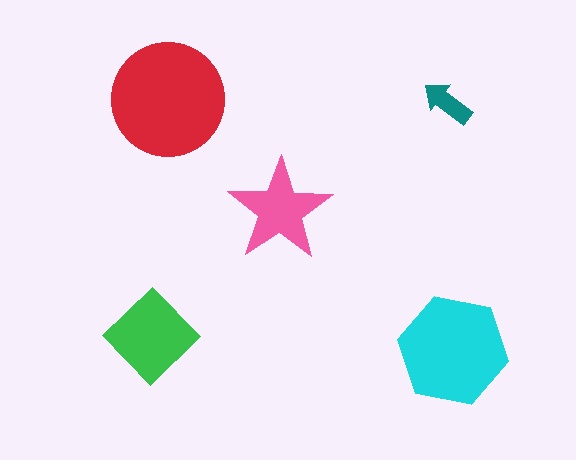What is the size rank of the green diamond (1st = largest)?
3rd.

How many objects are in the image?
There are 5 objects in the image.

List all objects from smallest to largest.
The teal arrow, the pink star, the green diamond, the cyan hexagon, the red circle.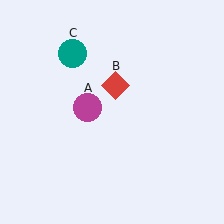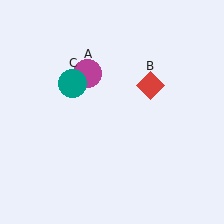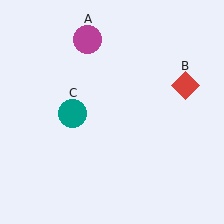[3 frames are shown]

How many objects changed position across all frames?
3 objects changed position: magenta circle (object A), red diamond (object B), teal circle (object C).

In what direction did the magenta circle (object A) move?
The magenta circle (object A) moved up.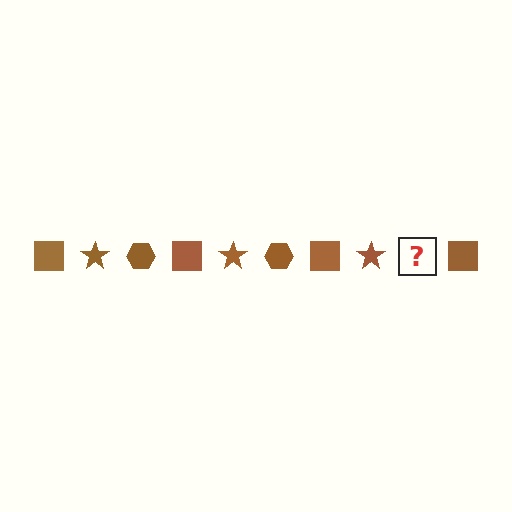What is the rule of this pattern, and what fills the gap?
The rule is that the pattern cycles through square, star, hexagon shapes in brown. The gap should be filled with a brown hexagon.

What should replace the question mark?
The question mark should be replaced with a brown hexagon.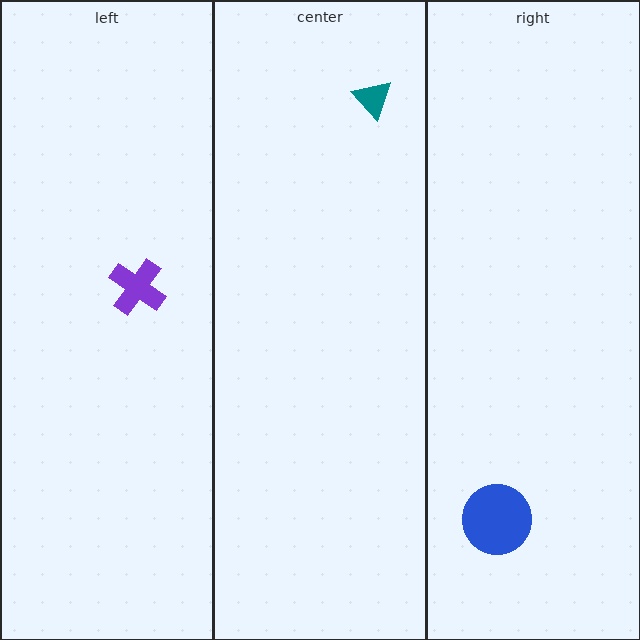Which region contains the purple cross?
The left region.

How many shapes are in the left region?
1.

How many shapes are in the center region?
1.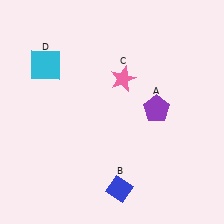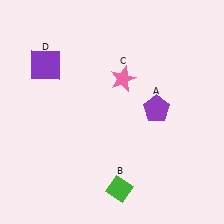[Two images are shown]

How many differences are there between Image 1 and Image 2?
There are 2 differences between the two images.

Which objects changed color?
B changed from blue to green. D changed from cyan to purple.